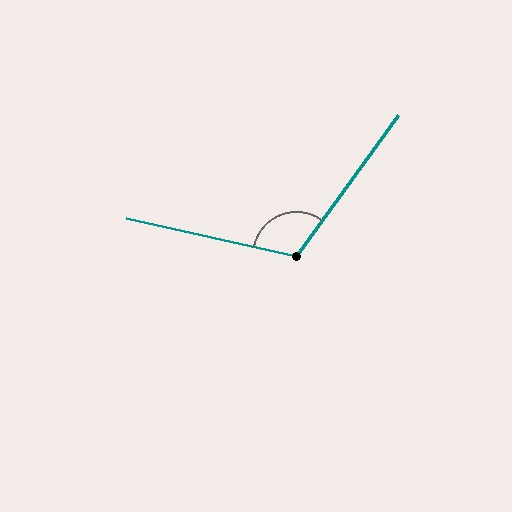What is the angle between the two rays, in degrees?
Approximately 114 degrees.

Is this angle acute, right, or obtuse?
It is obtuse.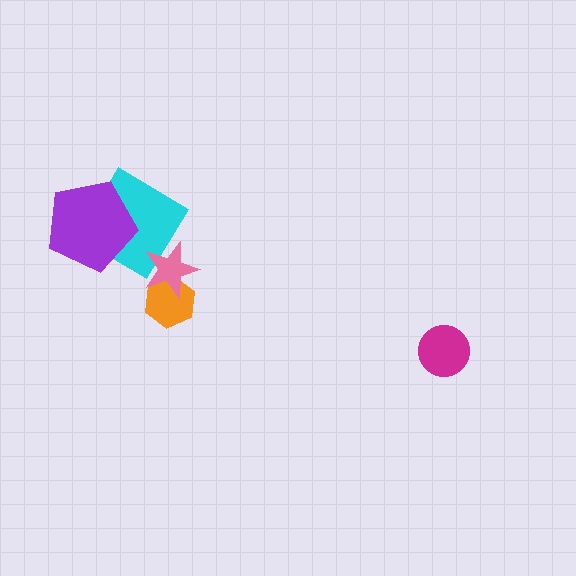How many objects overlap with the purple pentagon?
1 object overlaps with the purple pentagon.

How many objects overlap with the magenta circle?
0 objects overlap with the magenta circle.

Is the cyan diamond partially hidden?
Yes, it is partially covered by another shape.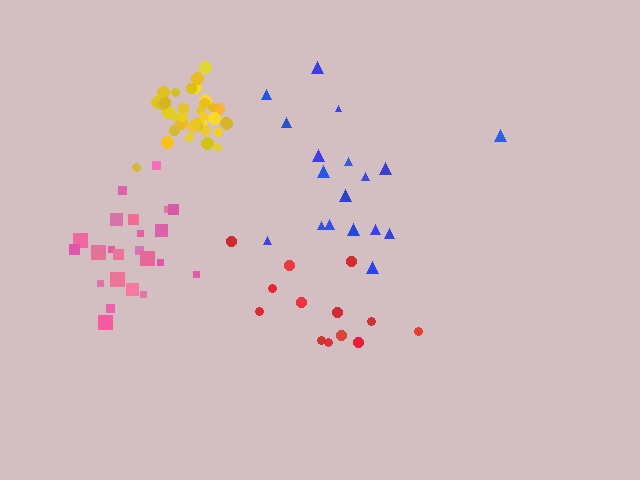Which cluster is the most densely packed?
Yellow.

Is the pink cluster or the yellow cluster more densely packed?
Yellow.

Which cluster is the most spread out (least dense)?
Red.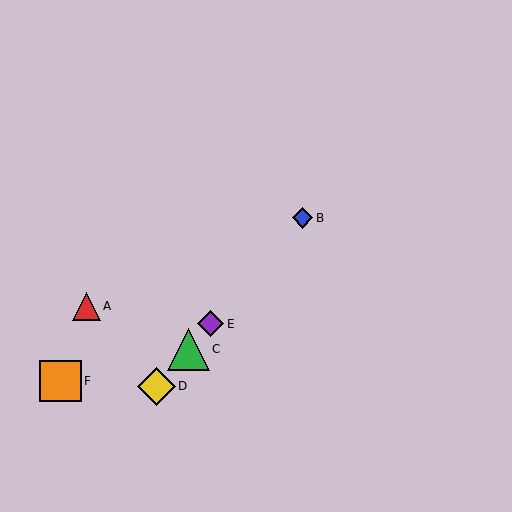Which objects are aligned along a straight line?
Objects B, C, D, E are aligned along a straight line.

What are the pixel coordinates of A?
Object A is at (87, 306).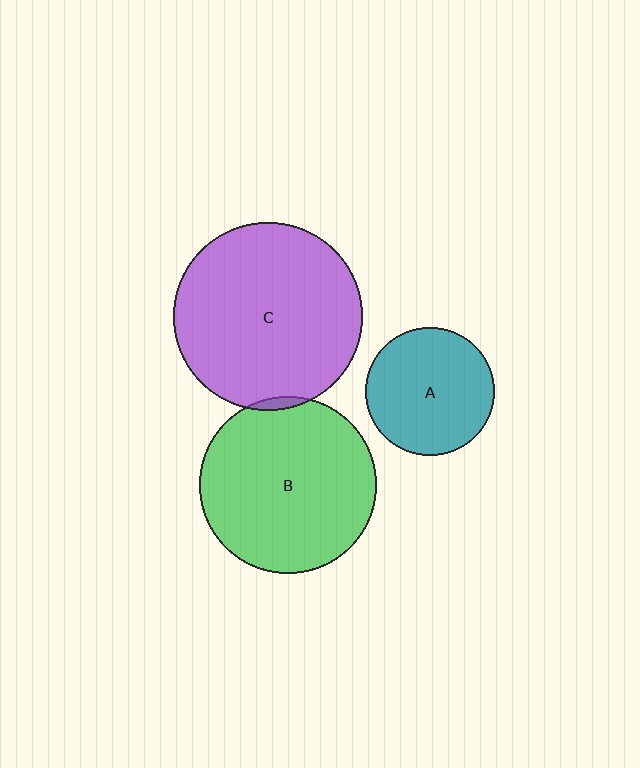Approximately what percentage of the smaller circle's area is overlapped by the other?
Approximately 5%.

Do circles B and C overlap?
Yes.